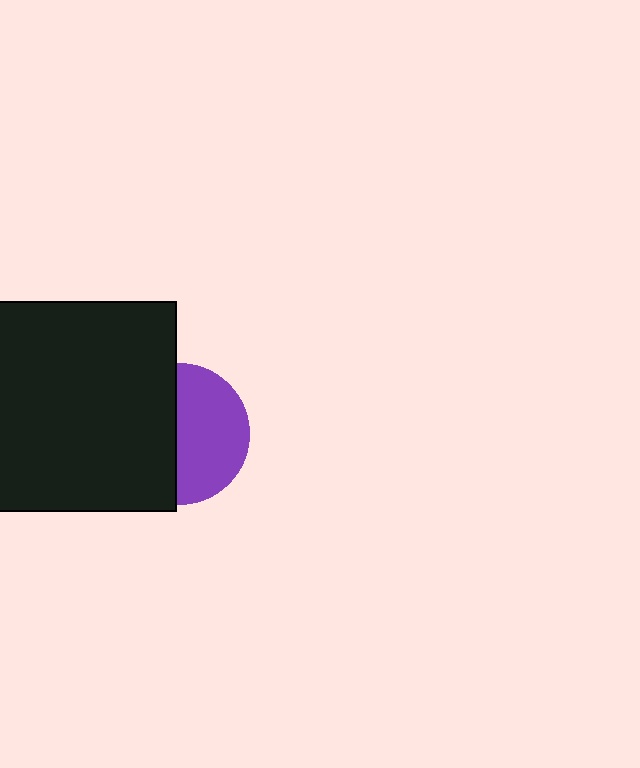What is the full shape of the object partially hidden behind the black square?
The partially hidden object is a purple circle.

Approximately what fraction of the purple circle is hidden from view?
Roughly 49% of the purple circle is hidden behind the black square.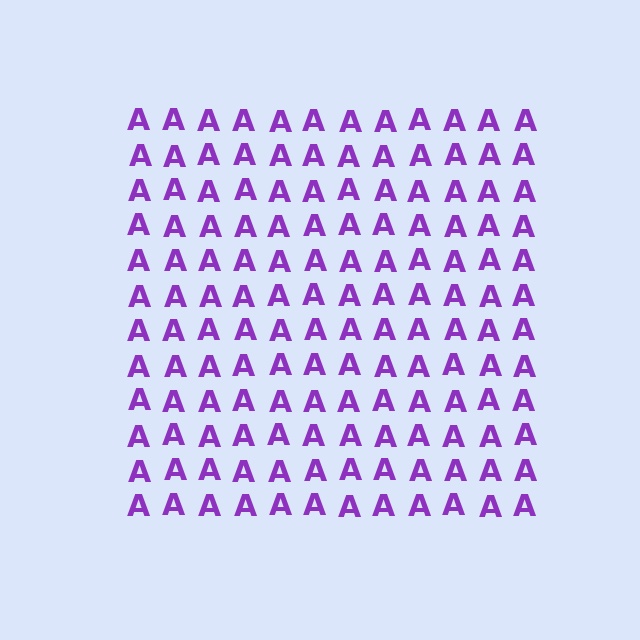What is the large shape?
The large shape is a square.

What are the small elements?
The small elements are letter A's.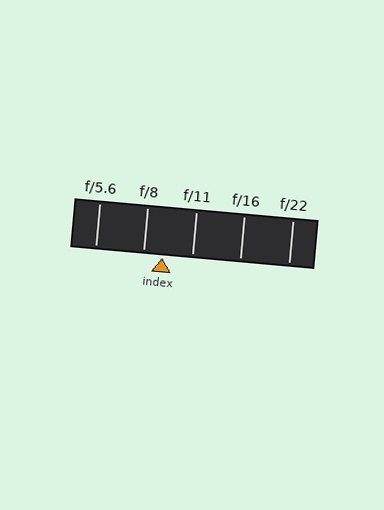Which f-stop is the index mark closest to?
The index mark is closest to f/8.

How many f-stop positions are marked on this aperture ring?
There are 5 f-stop positions marked.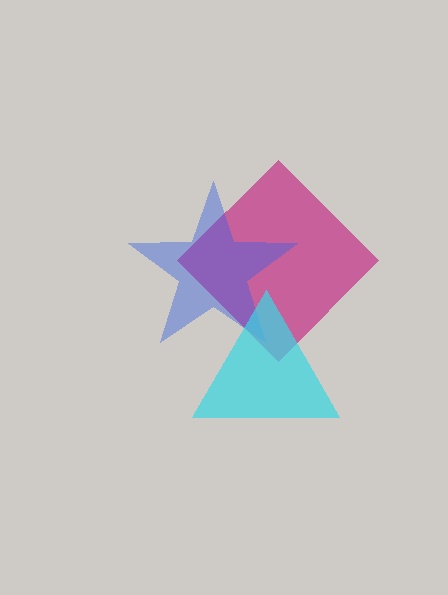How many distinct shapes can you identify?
There are 3 distinct shapes: a magenta diamond, a blue star, a cyan triangle.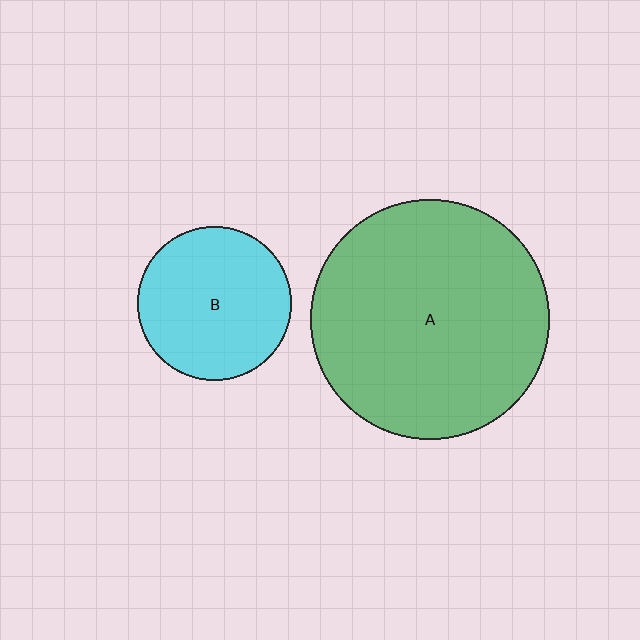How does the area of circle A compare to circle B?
Approximately 2.4 times.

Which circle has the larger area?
Circle A (green).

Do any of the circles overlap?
No, none of the circles overlap.